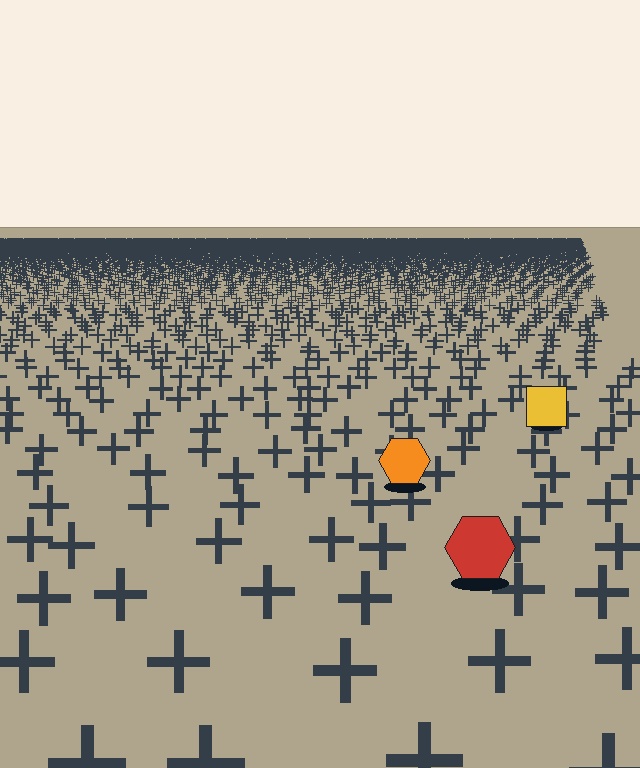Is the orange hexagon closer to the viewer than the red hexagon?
No. The red hexagon is closer — you can tell from the texture gradient: the ground texture is coarser near it.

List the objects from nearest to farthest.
From nearest to farthest: the red hexagon, the orange hexagon, the yellow square.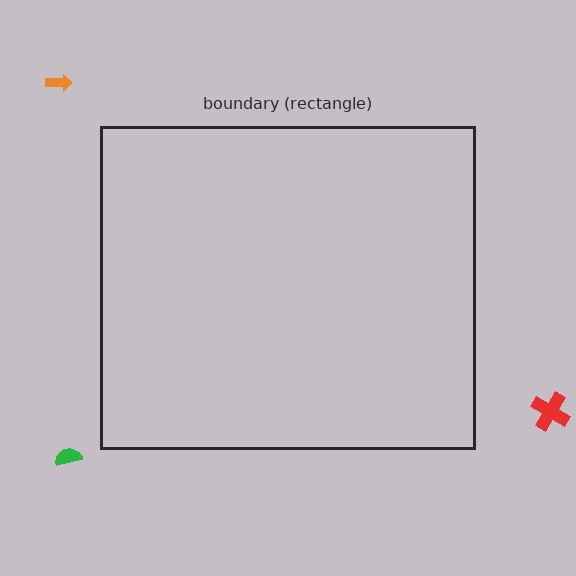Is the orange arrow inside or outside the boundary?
Outside.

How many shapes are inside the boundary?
0 inside, 3 outside.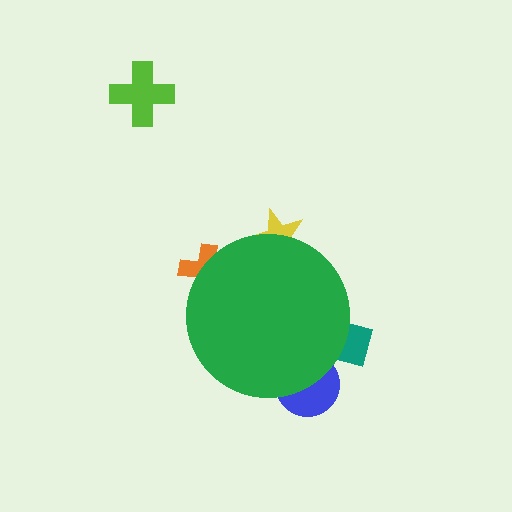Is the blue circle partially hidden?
Yes, the blue circle is partially hidden behind the green circle.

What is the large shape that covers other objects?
A green circle.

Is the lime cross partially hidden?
No, the lime cross is fully visible.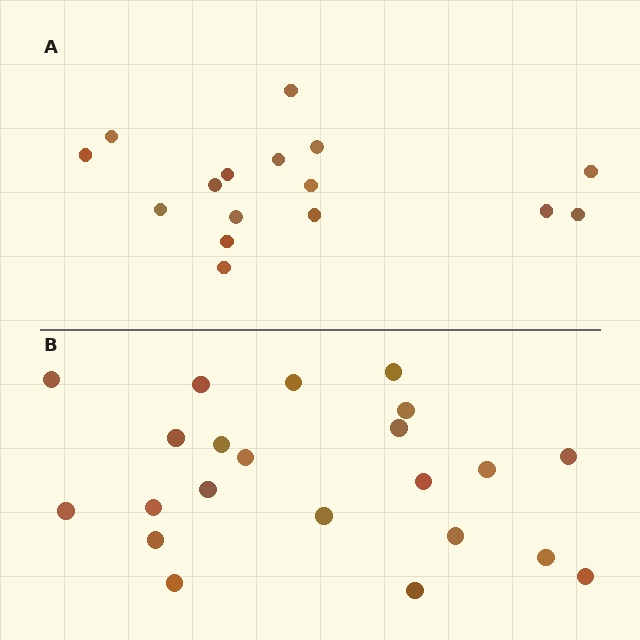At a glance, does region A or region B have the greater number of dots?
Region B (the bottom region) has more dots.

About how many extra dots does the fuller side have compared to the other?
Region B has about 6 more dots than region A.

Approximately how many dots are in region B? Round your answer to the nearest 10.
About 20 dots. (The exact count is 22, which rounds to 20.)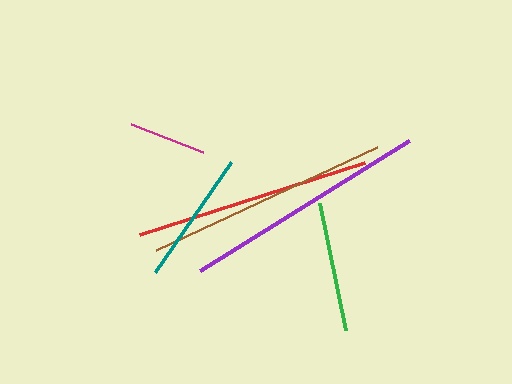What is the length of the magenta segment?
The magenta segment is approximately 77 pixels long.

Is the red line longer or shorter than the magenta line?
The red line is longer than the magenta line.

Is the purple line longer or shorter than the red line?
The purple line is longer than the red line.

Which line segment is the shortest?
The magenta line is the shortest at approximately 77 pixels.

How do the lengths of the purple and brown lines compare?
The purple and brown lines are approximately the same length.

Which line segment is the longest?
The purple line is the longest at approximately 246 pixels.